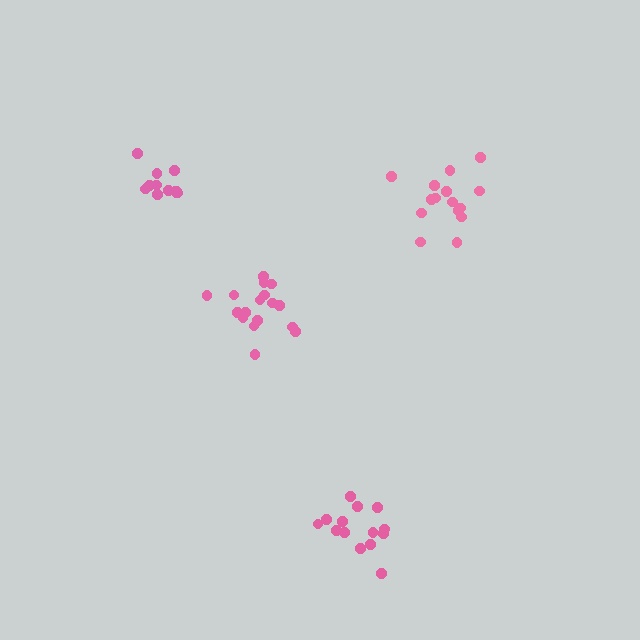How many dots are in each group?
Group 1: 15 dots, Group 2: 17 dots, Group 3: 13 dots, Group 4: 14 dots (59 total).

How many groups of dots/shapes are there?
There are 4 groups.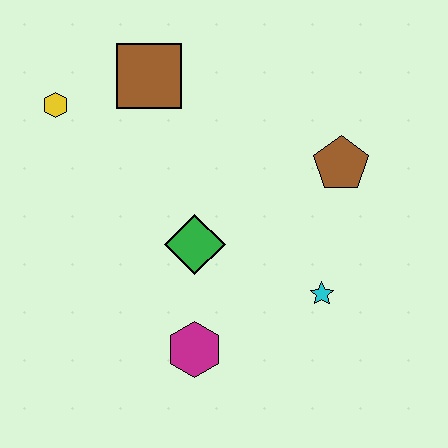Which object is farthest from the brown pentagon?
The yellow hexagon is farthest from the brown pentagon.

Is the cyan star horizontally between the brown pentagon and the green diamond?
Yes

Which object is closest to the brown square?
The yellow hexagon is closest to the brown square.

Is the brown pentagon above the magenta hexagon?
Yes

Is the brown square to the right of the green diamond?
No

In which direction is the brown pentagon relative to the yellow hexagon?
The brown pentagon is to the right of the yellow hexagon.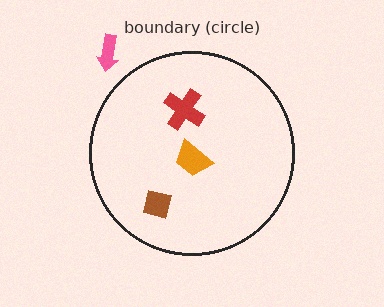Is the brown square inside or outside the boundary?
Inside.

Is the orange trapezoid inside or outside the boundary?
Inside.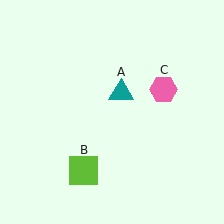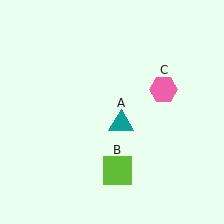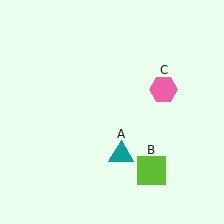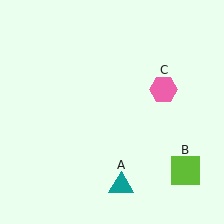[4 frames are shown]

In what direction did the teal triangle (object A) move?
The teal triangle (object A) moved down.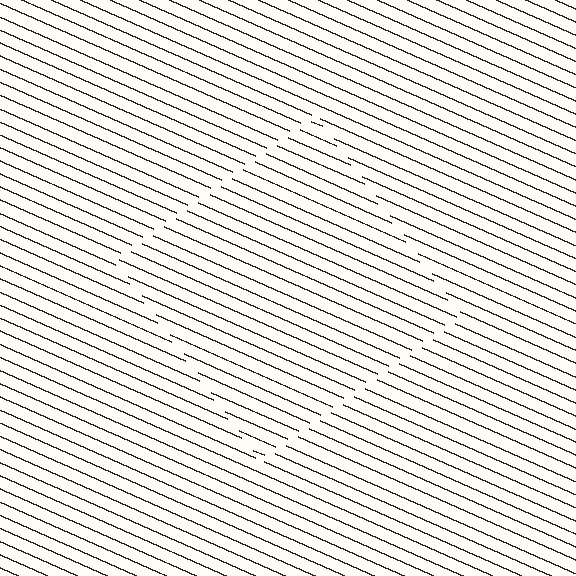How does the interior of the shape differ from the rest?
The interior of the shape contains the same grating, shifted by half a period — the contour is defined by the phase discontinuity where line-ends from the inner and outer gratings abut.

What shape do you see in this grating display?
An illusory square. The interior of the shape contains the same grating, shifted by half a period — the contour is defined by the phase discontinuity where line-ends from the inner and outer gratings abut.